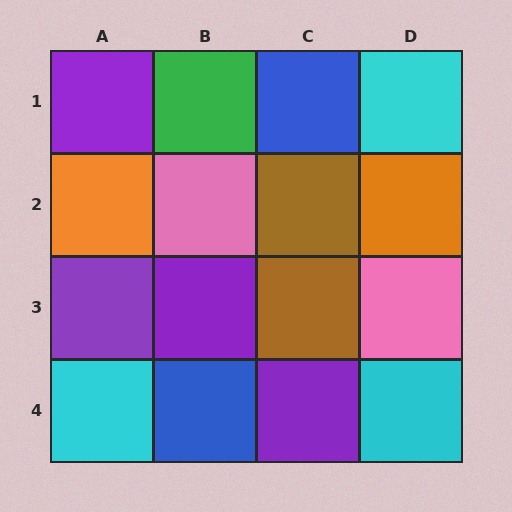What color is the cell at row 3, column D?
Pink.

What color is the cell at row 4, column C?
Purple.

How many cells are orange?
2 cells are orange.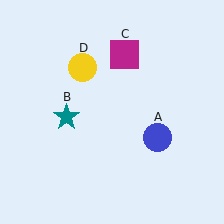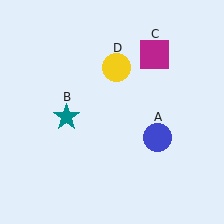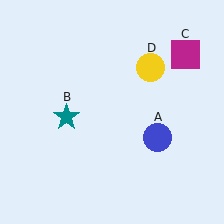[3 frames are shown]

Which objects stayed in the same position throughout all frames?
Blue circle (object A) and teal star (object B) remained stationary.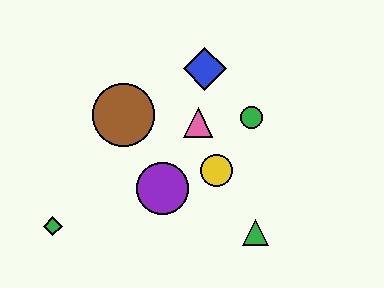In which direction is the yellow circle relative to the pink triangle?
The yellow circle is below the pink triangle.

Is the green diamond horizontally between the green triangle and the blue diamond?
No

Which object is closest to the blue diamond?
The pink triangle is closest to the blue diamond.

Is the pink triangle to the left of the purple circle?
No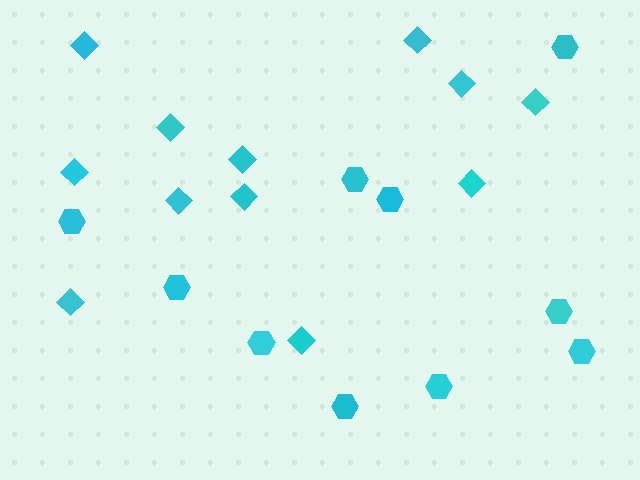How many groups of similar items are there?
There are 2 groups: one group of hexagons (10) and one group of diamonds (12).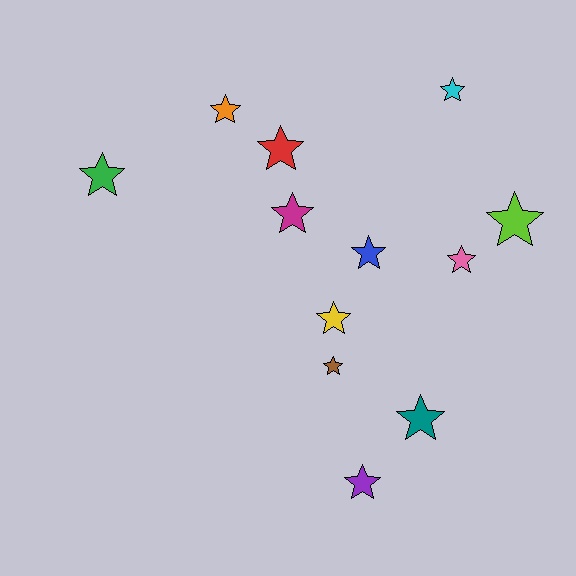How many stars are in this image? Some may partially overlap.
There are 12 stars.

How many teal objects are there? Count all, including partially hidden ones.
There is 1 teal object.